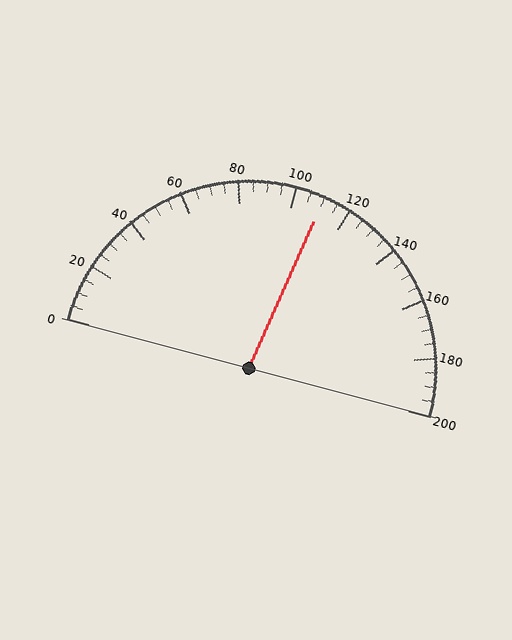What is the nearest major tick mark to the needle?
The nearest major tick mark is 120.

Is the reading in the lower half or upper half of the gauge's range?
The reading is in the upper half of the range (0 to 200).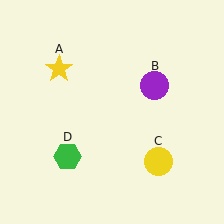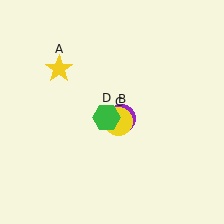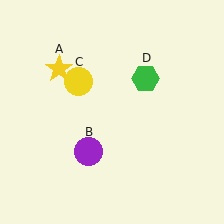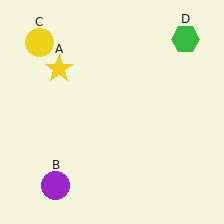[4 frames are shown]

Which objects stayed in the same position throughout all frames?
Yellow star (object A) remained stationary.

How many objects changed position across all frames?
3 objects changed position: purple circle (object B), yellow circle (object C), green hexagon (object D).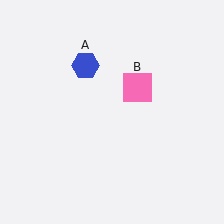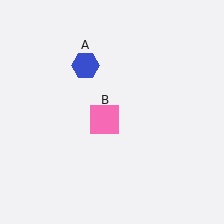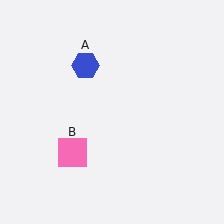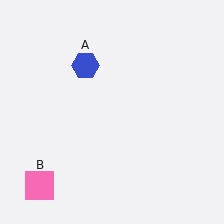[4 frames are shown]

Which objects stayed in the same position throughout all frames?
Blue hexagon (object A) remained stationary.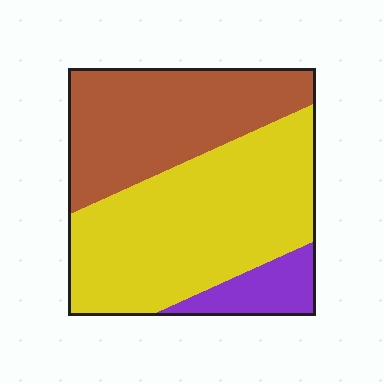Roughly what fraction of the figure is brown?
Brown takes up about three eighths (3/8) of the figure.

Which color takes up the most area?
Yellow, at roughly 55%.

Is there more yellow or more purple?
Yellow.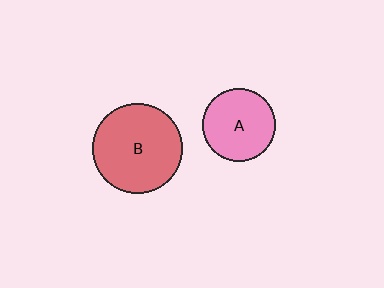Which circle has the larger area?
Circle B (red).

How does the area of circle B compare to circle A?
Approximately 1.5 times.